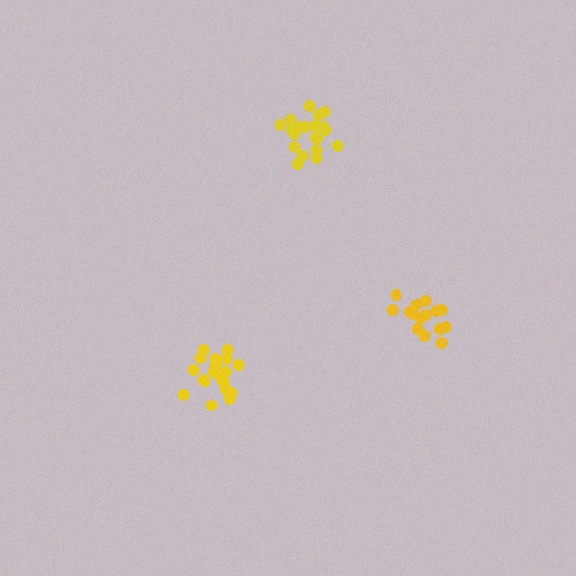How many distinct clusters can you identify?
There are 3 distinct clusters.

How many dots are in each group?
Group 1: 21 dots, Group 2: 19 dots, Group 3: 15 dots (55 total).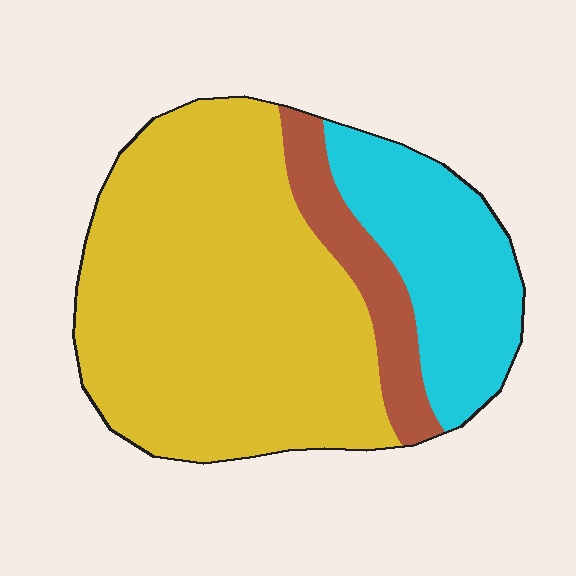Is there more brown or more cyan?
Cyan.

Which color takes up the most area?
Yellow, at roughly 65%.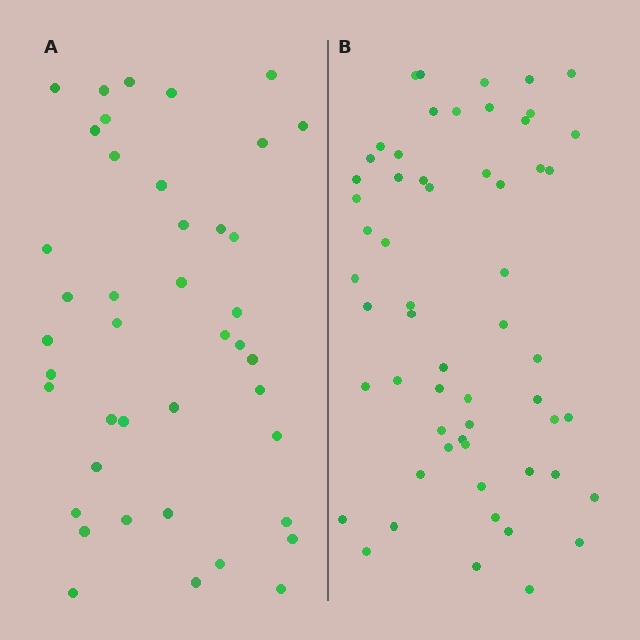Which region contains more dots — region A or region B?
Region B (the right region) has more dots.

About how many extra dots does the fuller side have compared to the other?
Region B has approximately 15 more dots than region A.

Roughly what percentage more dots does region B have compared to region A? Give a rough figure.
About 40% more.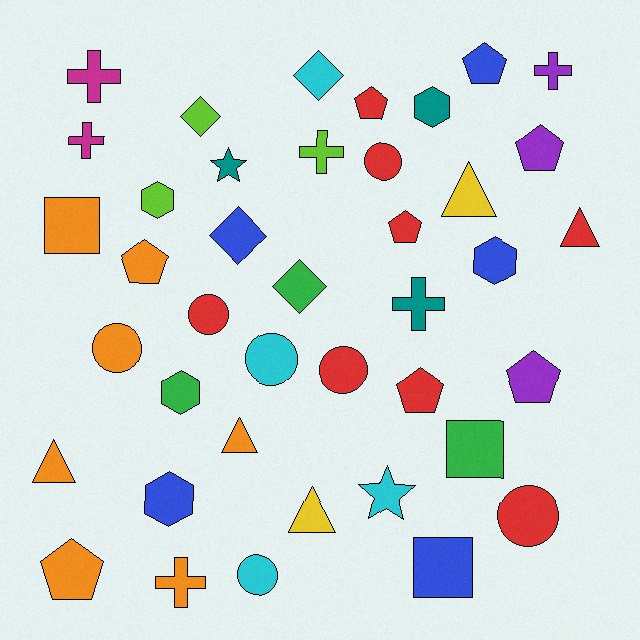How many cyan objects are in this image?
There are 4 cyan objects.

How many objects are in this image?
There are 40 objects.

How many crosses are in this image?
There are 6 crosses.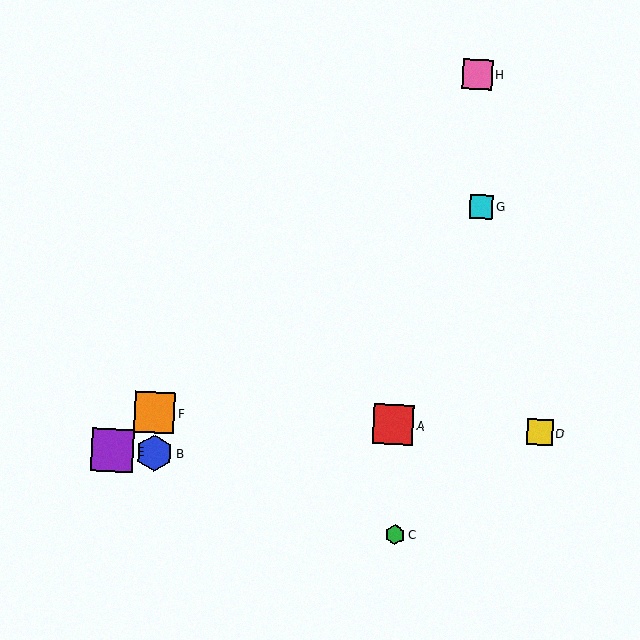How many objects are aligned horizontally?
3 objects (A, D, F) are aligned horizontally.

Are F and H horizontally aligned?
No, F is at y≈412 and H is at y≈74.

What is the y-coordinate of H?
Object H is at y≈74.